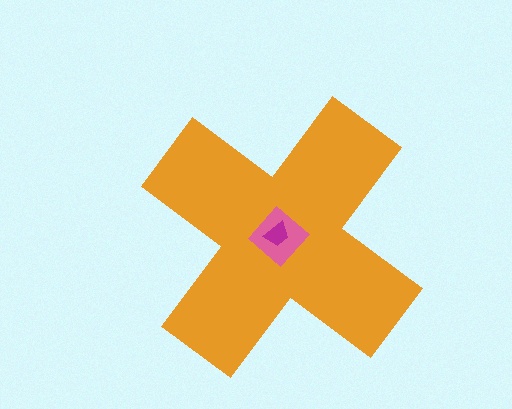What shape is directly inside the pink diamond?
The magenta trapezoid.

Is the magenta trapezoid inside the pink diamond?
Yes.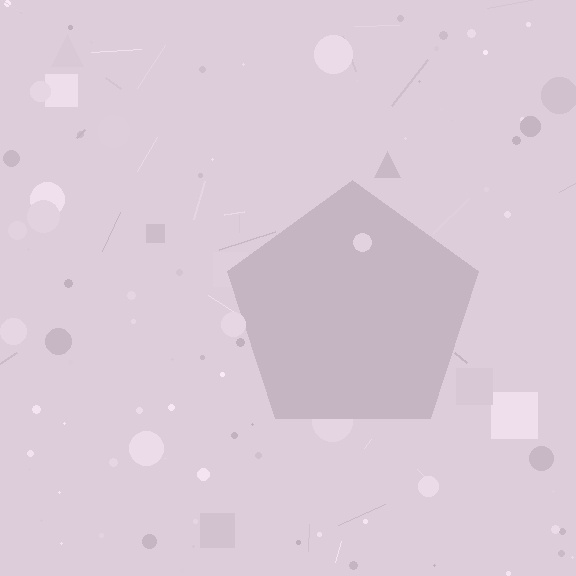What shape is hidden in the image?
A pentagon is hidden in the image.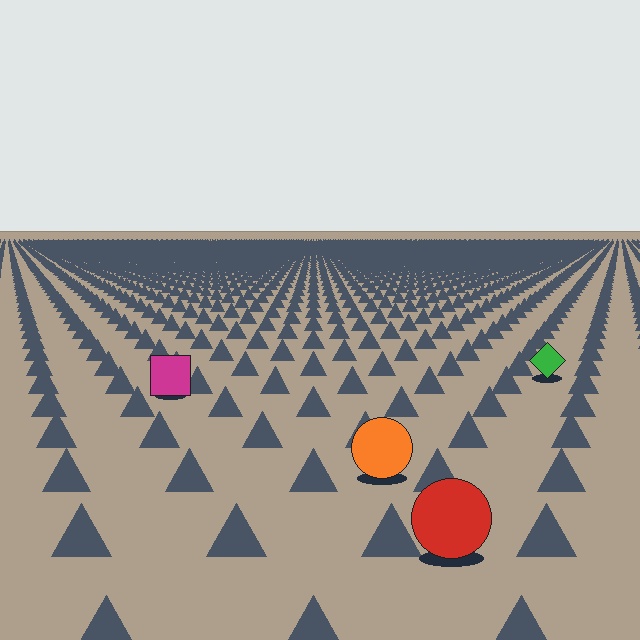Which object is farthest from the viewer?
The green diamond is farthest from the viewer. It appears smaller and the ground texture around it is denser.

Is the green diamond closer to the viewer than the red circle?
No. The red circle is closer — you can tell from the texture gradient: the ground texture is coarser near it.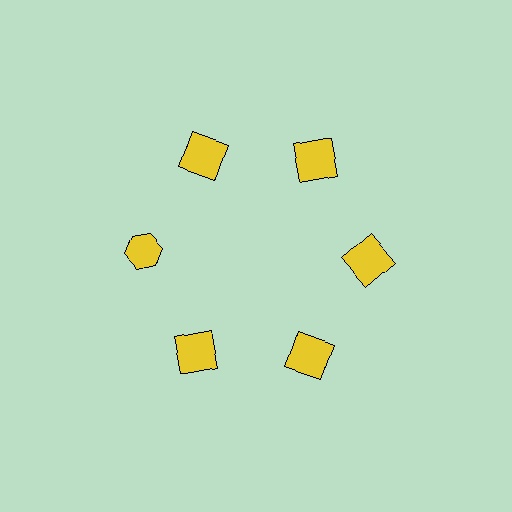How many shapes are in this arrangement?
There are 6 shapes arranged in a ring pattern.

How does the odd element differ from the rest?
It has a different shape: hexagon instead of square.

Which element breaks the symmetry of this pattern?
The yellow hexagon at roughly the 9 o'clock position breaks the symmetry. All other shapes are yellow squares.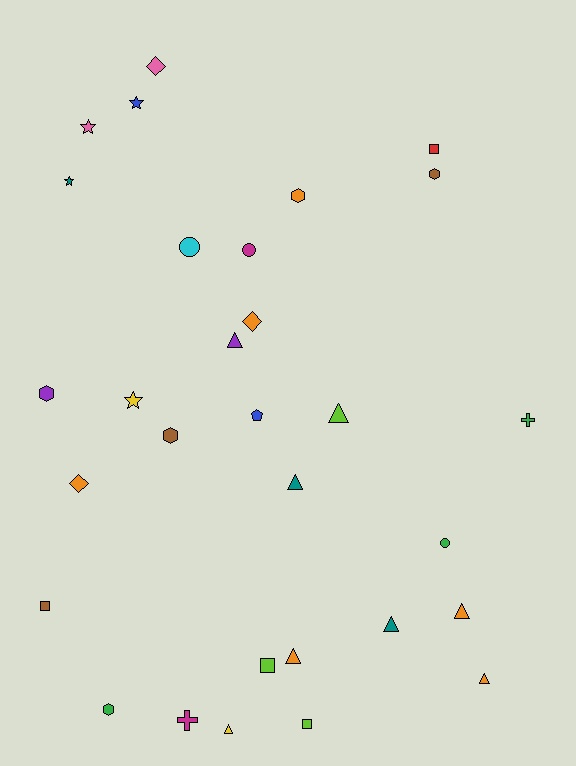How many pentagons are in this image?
There is 1 pentagon.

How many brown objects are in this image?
There are 3 brown objects.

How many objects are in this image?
There are 30 objects.